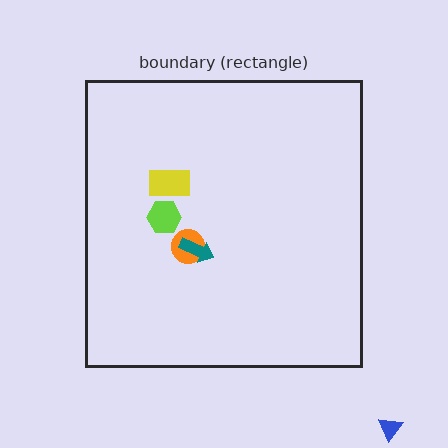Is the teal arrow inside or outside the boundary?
Inside.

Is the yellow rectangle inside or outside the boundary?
Inside.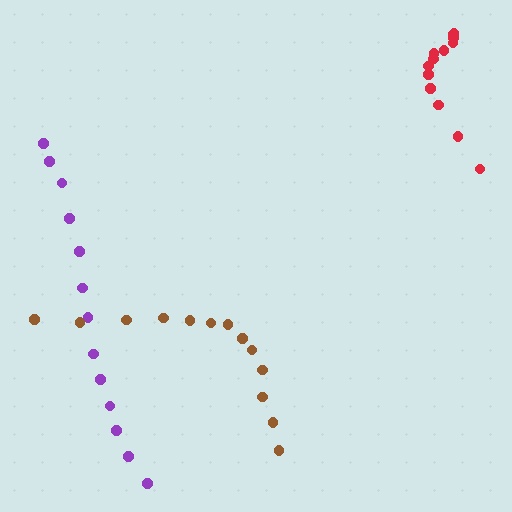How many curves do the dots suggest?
There are 3 distinct paths.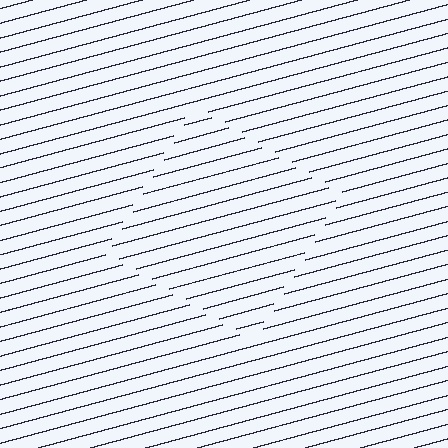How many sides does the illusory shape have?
4 sides — the line-ends trace a square.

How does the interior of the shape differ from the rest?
The interior of the shape contains the same grating, shifted by half a period — the contour is defined by the phase discontinuity where line-ends from the inner and outer gratings abut.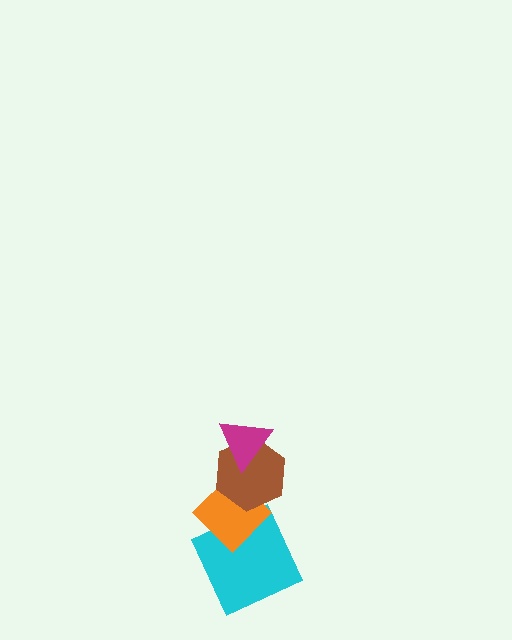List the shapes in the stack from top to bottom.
From top to bottom: the magenta triangle, the brown hexagon, the orange diamond, the cyan square.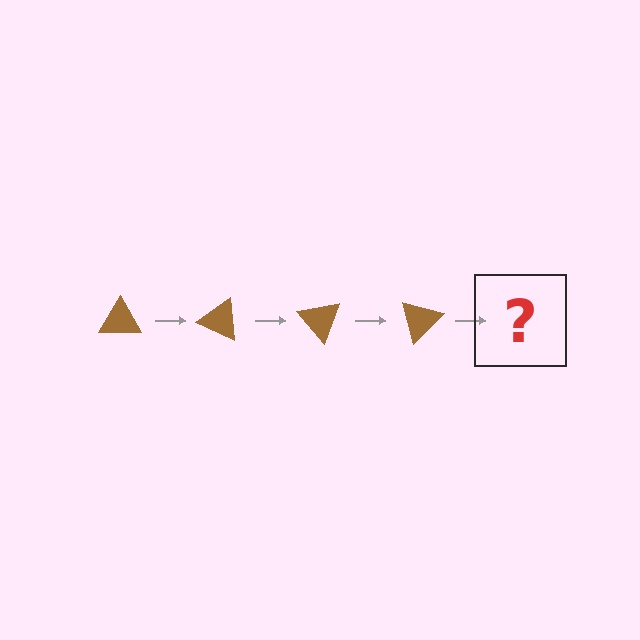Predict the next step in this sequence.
The next step is a brown triangle rotated 100 degrees.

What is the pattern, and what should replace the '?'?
The pattern is that the triangle rotates 25 degrees each step. The '?' should be a brown triangle rotated 100 degrees.